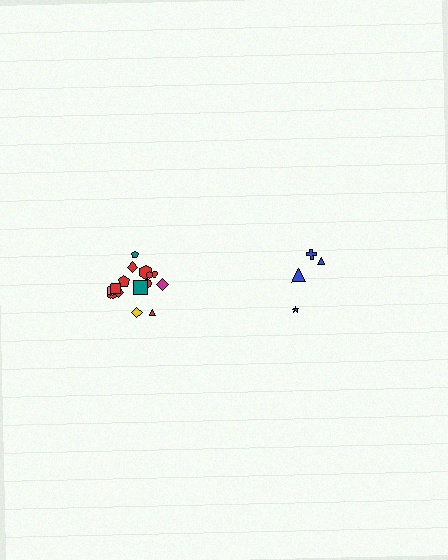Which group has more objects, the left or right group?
The left group.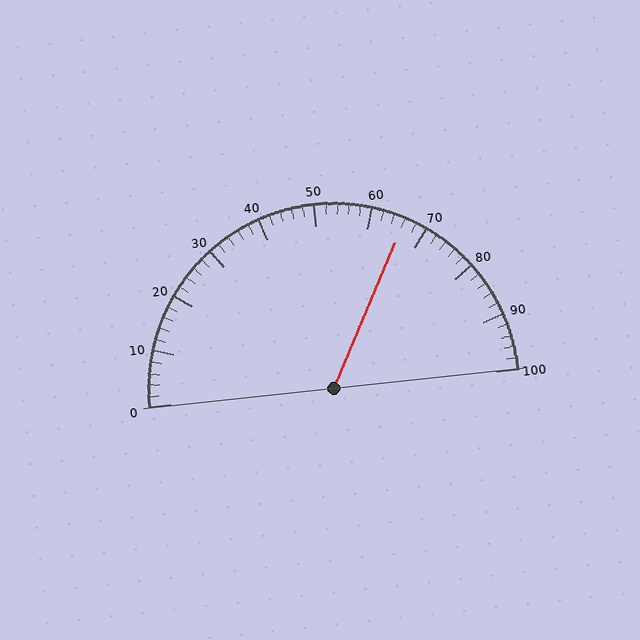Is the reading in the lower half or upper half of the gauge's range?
The reading is in the upper half of the range (0 to 100).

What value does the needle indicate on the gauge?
The needle indicates approximately 66.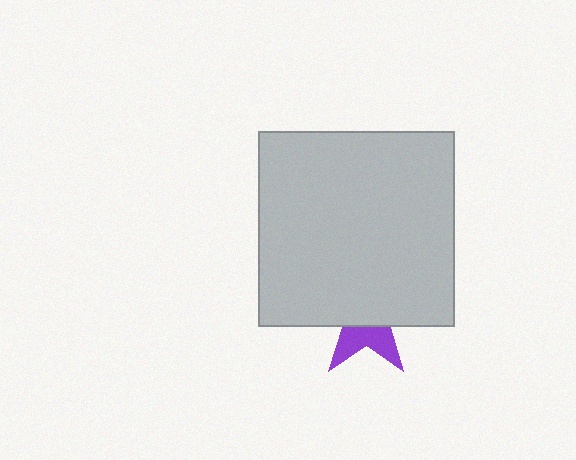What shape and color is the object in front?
The object in front is a light gray square.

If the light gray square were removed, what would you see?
You would see the complete purple star.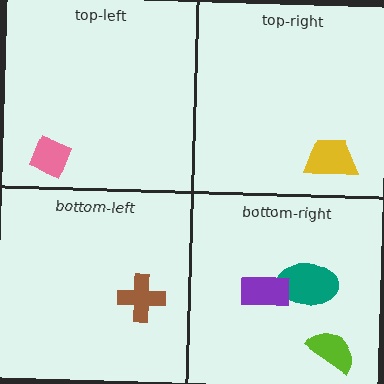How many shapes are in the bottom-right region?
3.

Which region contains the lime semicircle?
The bottom-right region.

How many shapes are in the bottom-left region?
1.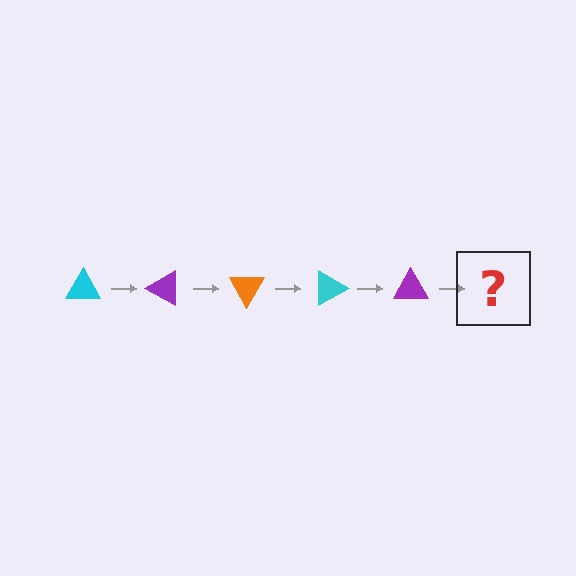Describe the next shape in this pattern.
It should be an orange triangle, rotated 150 degrees from the start.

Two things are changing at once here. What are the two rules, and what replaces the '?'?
The two rules are that it rotates 30 degrees each step and the color cycles through cyan, purple, and orange. The '?' should be an orange triangle, rotated 150 degrees from the start.